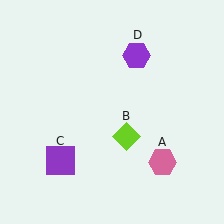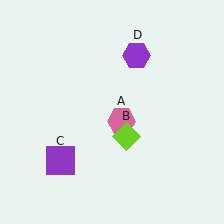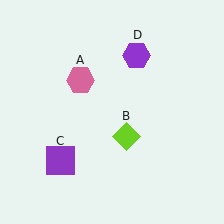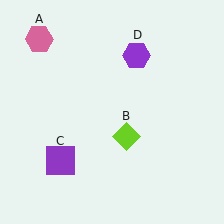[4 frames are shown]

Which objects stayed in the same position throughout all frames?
Lime diamond (object B) and purple square (object C) and purple hexagon (object D) remained stationary.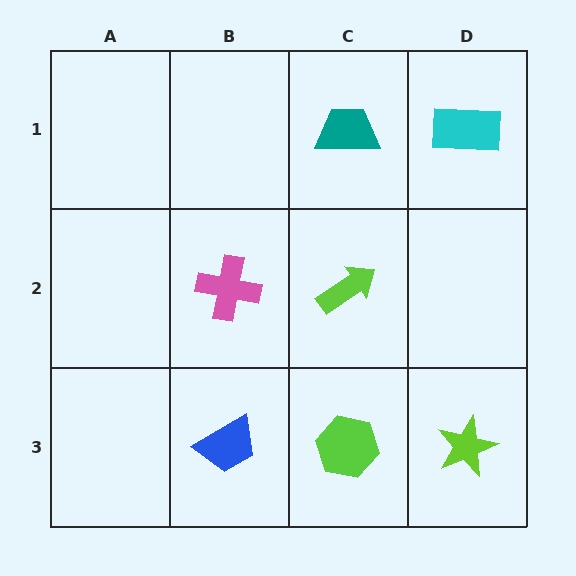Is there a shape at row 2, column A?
No, that cell is empty.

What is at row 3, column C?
A lime hexagon.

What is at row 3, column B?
A blue trapezoid.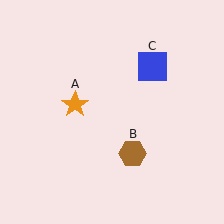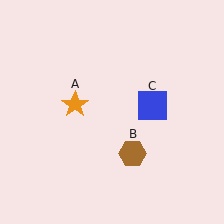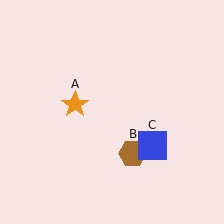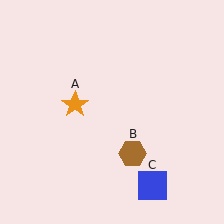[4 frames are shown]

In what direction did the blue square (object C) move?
The blue square (object C) moved down.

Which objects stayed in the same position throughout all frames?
Orange star (object A) and brown hexagon (object B) remained stationary.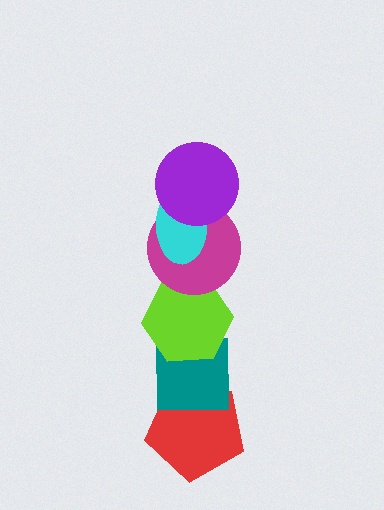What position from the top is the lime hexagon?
The lime hexagon is 4th from the top.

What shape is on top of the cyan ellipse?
The purple circle is on top of the cyan ellipse.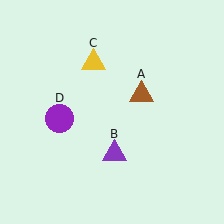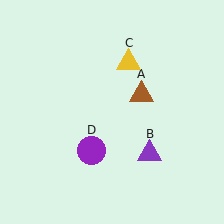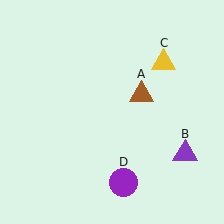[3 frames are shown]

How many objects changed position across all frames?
3 objects changed position: purple triangle (object B), yellow triangle (object C), purple circle (object D).